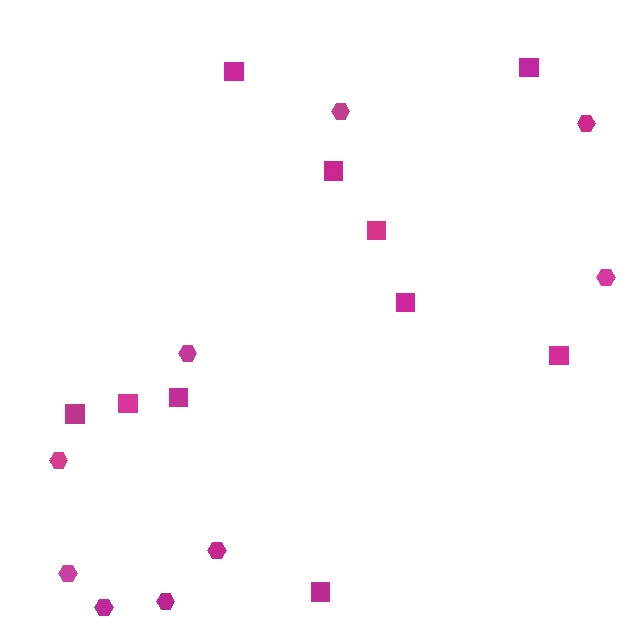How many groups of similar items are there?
There are 2 groups: one group of squares (10) and one group of hexagons (9).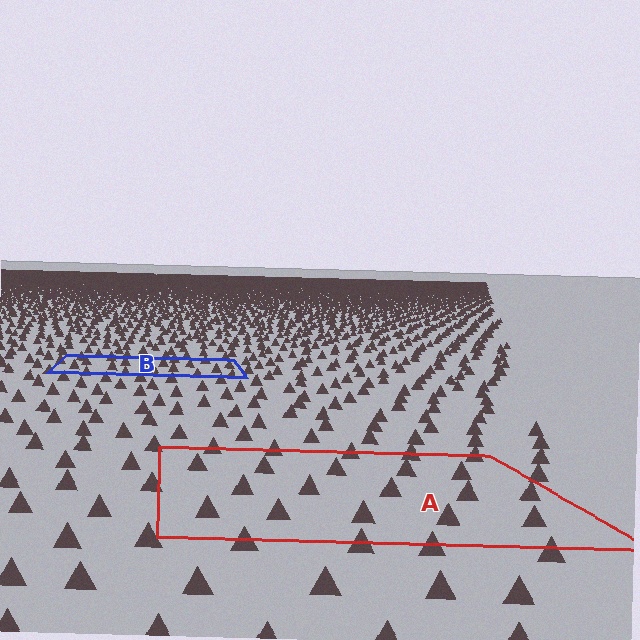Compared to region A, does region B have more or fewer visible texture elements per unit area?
Region B has more texture elements per unit area — they are packed more densely because it is farther away.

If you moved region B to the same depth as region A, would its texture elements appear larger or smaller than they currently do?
They would appear larger. At a closer depth, the same texture elements are projected at a bigger on-screen size.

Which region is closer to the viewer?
Region A is closer. The texture elements there are larger and more spread out.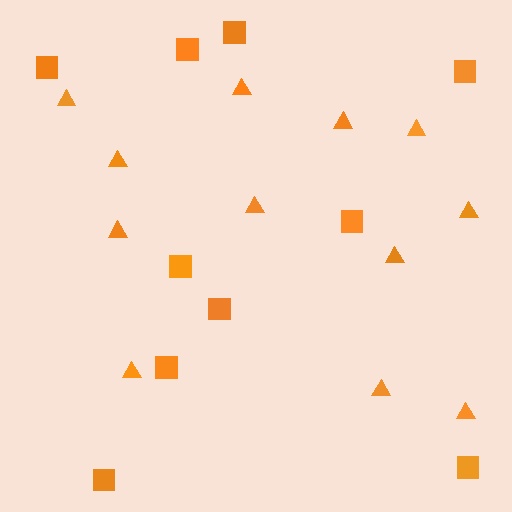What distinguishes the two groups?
There are 2 groups: one group of squares (10) and one group of triangles (12).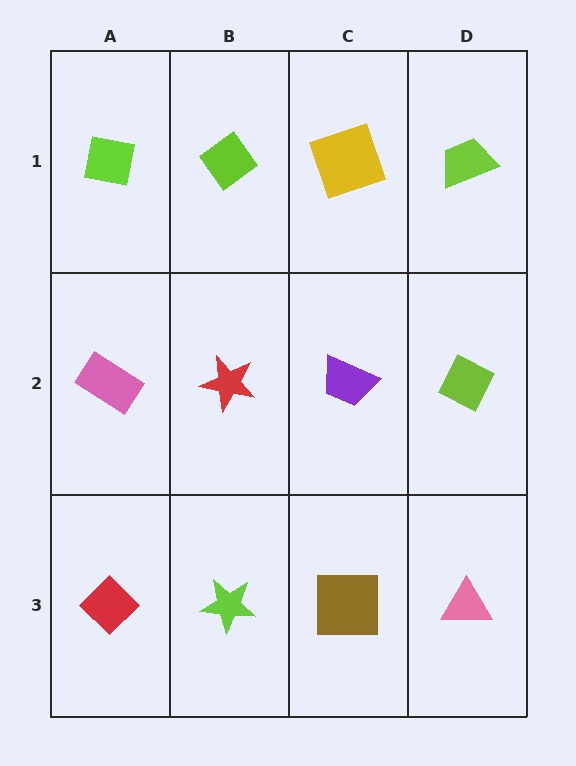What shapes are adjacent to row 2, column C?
A yellow square (row 1, column C), a brown square (row 3, column C), a red star (row 2, column B), a lime diamond (row 2, column D).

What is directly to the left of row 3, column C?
A lime star.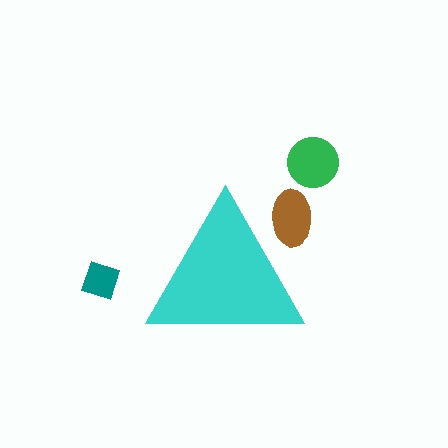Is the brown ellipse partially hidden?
Yes, the brown ellipse is partially hidden behind the cyan triangle.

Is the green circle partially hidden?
No, the green circle is fully visible.